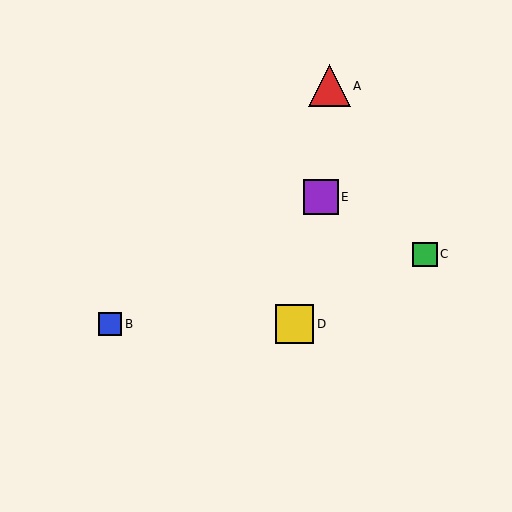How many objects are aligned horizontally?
2 objects (B, D) are aligned horizontally.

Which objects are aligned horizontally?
Objects B, D are aligned horizontally.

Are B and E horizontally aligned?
No, B is at y≈324 and E is at y≈197.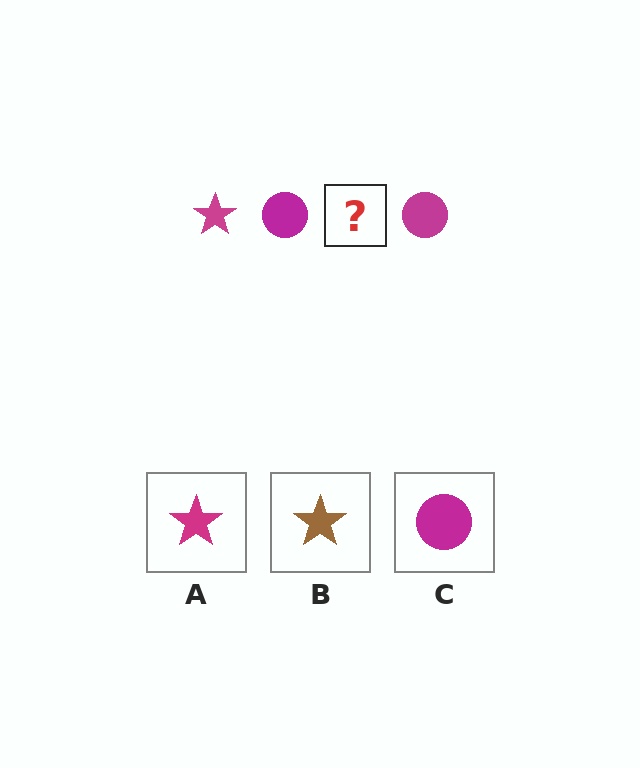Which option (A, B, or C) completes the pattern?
A.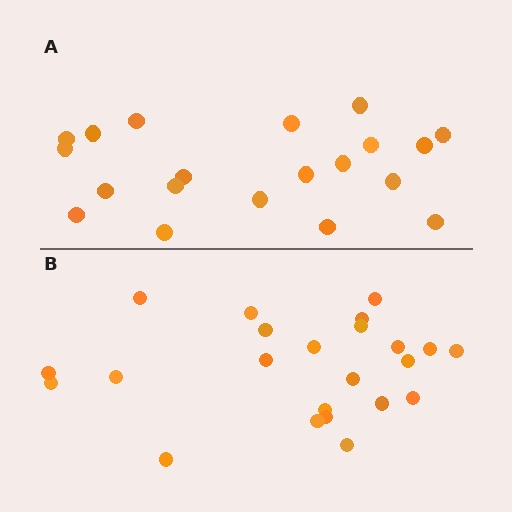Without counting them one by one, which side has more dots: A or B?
Region B (the bottom region) has more dots.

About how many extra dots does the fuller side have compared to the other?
Region B has just a few more — roughly 2 or 3 more dots than region A.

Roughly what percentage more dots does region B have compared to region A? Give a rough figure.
About 15% more.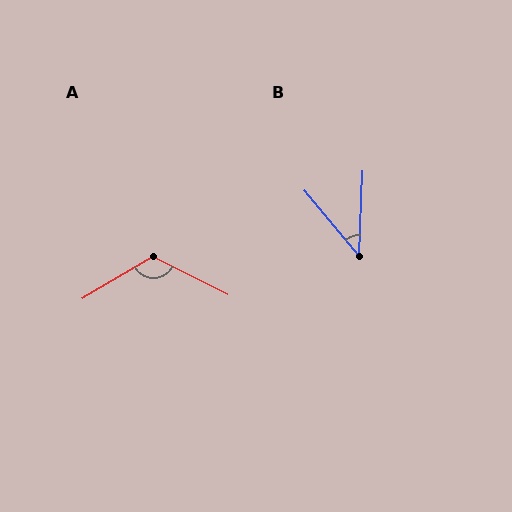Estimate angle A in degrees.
Approximately 122 degrees.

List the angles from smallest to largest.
B (42°), A (122°).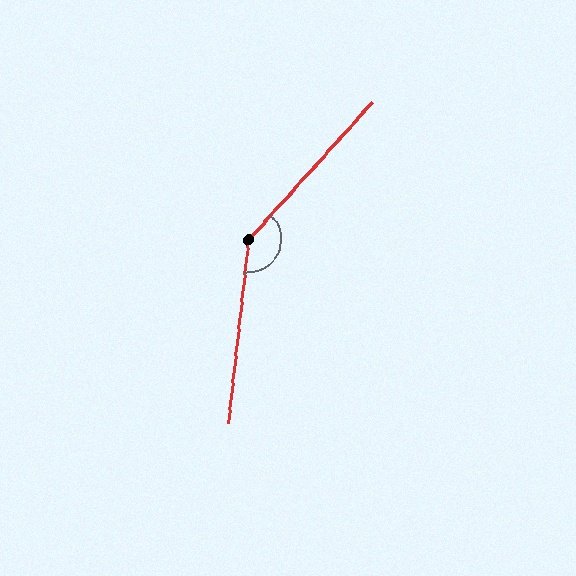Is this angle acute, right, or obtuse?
It is obtuse.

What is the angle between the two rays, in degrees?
Approximately 144 degrees.